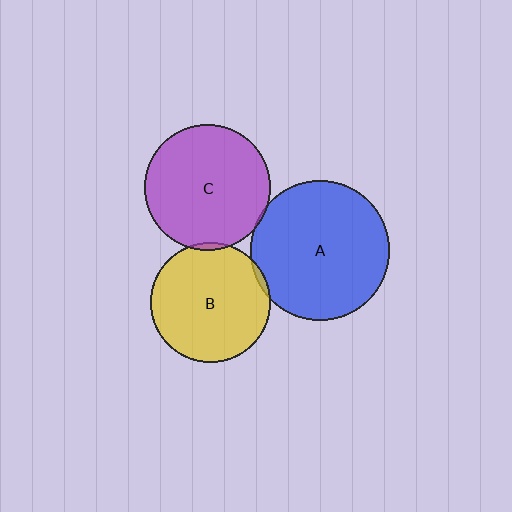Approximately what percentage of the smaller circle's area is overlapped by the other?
Approximately 5%.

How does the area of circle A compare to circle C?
Approximately 1.2 times.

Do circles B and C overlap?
Yes.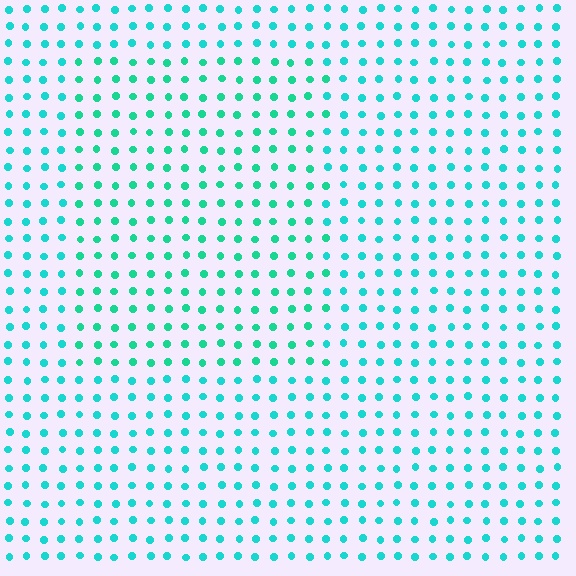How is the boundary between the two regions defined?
The boundary is defined purely by a slight shift in hue (about 20 degrees). Spacing, size, and orientation are identical on both sides.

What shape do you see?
I see a rectangle.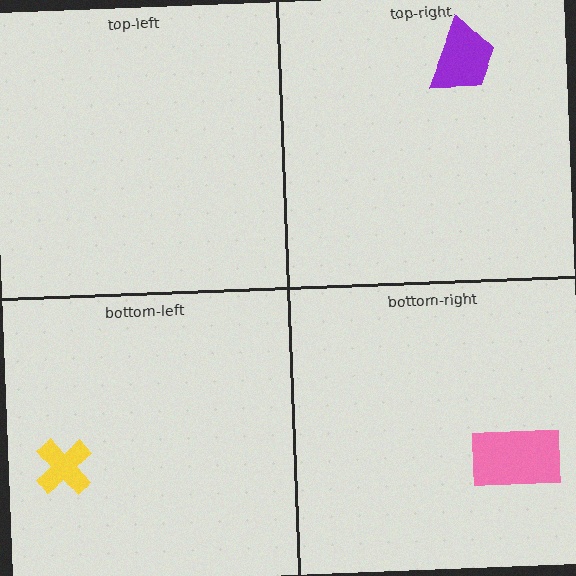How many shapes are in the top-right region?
1.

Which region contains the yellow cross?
The bottom-left region.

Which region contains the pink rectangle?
The bottom-right region.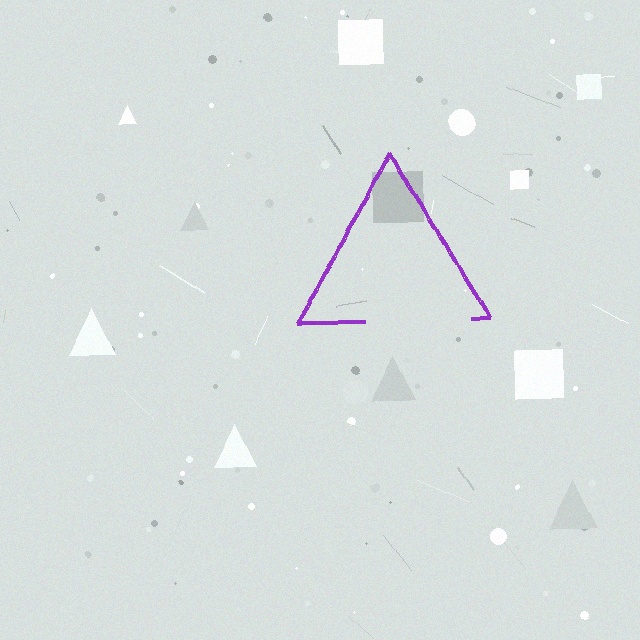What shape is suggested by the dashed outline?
The dashed outline suggests a triangle.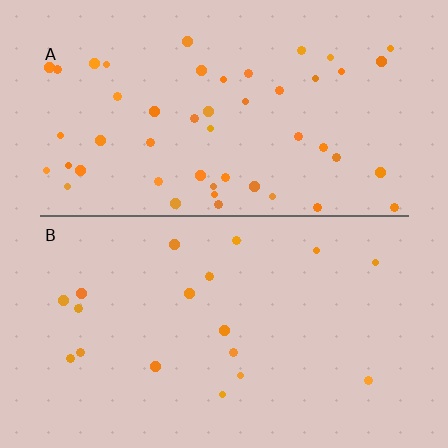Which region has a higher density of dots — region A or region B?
A (the top).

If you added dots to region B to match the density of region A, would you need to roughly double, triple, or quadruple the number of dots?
Approximately triple.